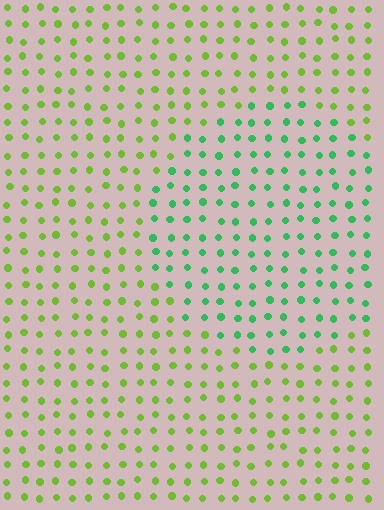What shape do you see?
I see a circle.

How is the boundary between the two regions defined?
The boundary is defined purely by a slight shift in hue (about 45 degrees). Spacing, size, and orientation are identical on both sides.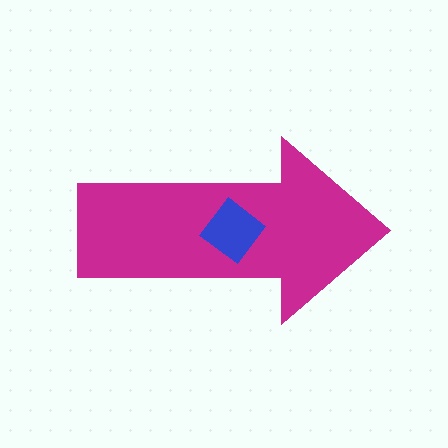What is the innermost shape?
The blue diamond.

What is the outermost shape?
The magenta arrow.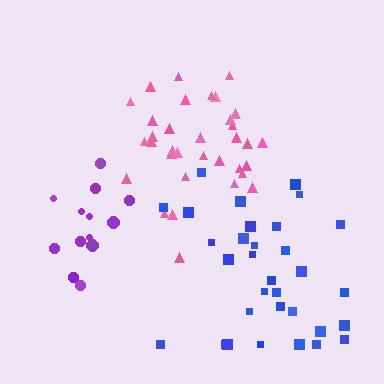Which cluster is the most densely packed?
Pink.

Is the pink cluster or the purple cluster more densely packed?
Pink.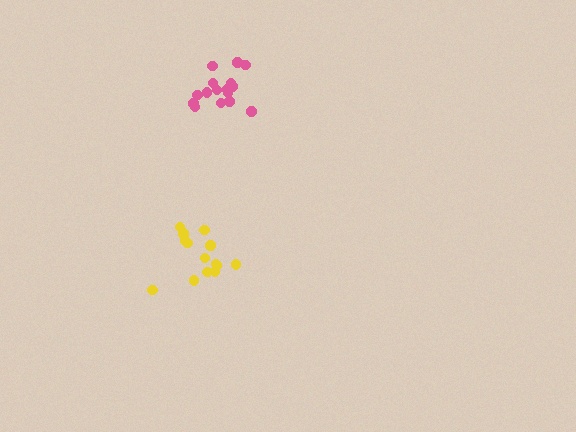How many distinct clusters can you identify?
There are 2 distinct clusters.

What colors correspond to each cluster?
The clusters are colored: yellow, pink.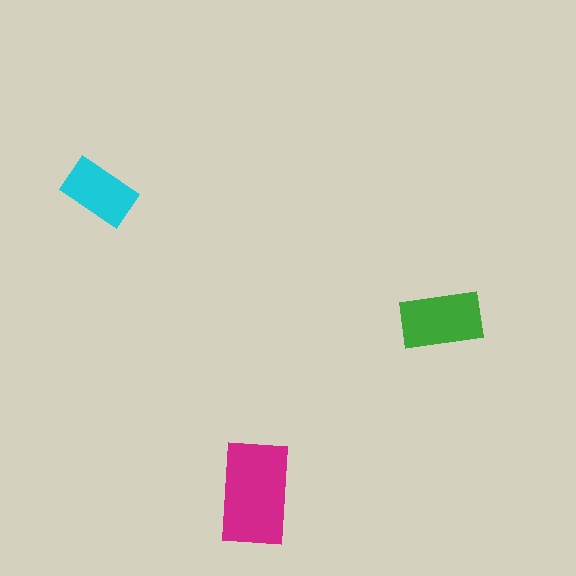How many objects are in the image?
There are 3 objects in the image.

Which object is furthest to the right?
The green rectangle is rightmost.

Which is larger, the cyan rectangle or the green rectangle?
The green one.